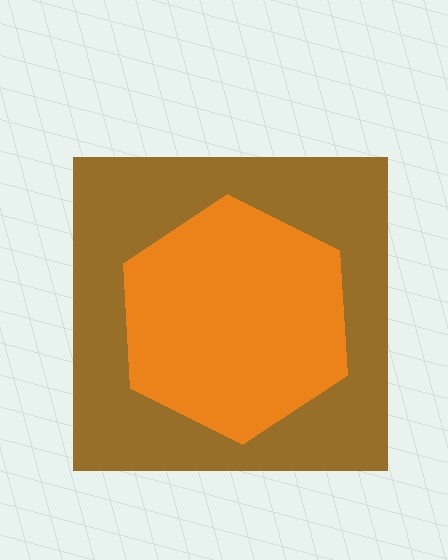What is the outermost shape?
The brown square.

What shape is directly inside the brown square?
The orange hexagon.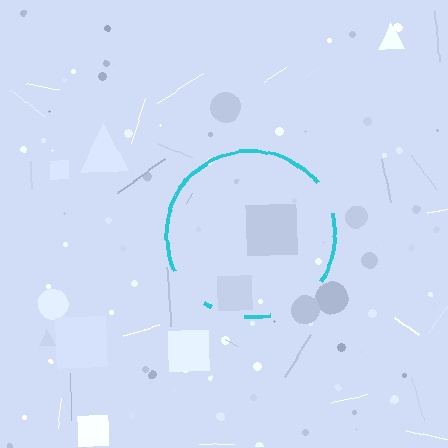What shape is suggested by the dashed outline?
The dashed outline suggests a circle.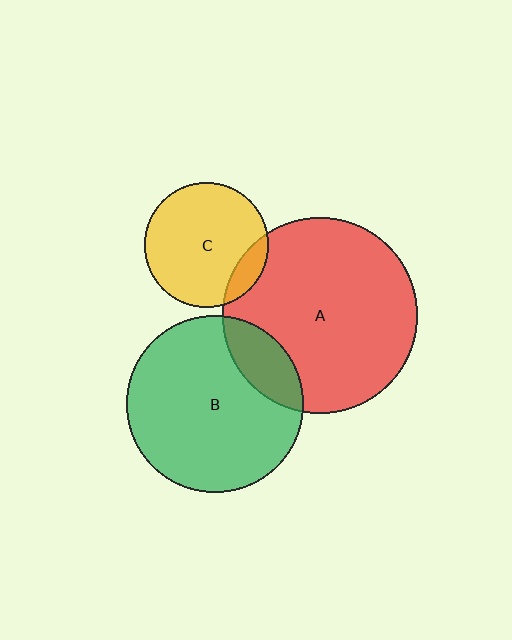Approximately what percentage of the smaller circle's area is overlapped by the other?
Approximately 15%.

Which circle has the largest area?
Circle A (red).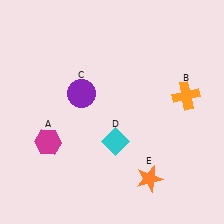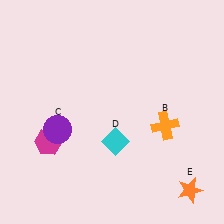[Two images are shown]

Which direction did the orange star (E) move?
The orange star (E) moved right.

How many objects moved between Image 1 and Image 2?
3 objects moved between the two images.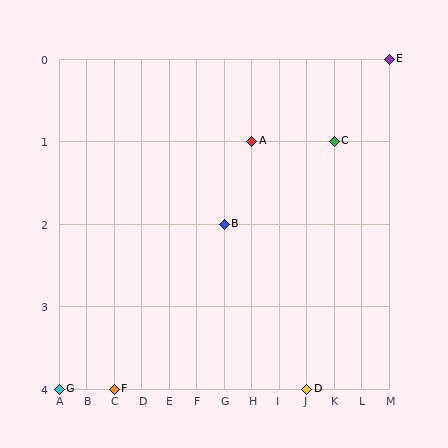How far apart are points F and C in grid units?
Points F and C are 8 columns and 3 rows apart (about 8.5 grid units diagonally).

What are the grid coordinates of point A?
Point A is at grid coordinates (H, 1).